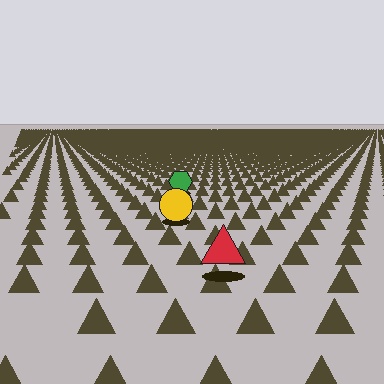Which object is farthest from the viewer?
The green hexagon is farthest from the viewer. It appears smaller and the ground texture around it is denser.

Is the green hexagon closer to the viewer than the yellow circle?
No. The yellow circle is closer — you can tell from the texture gradient: the ground texture is coarser near it.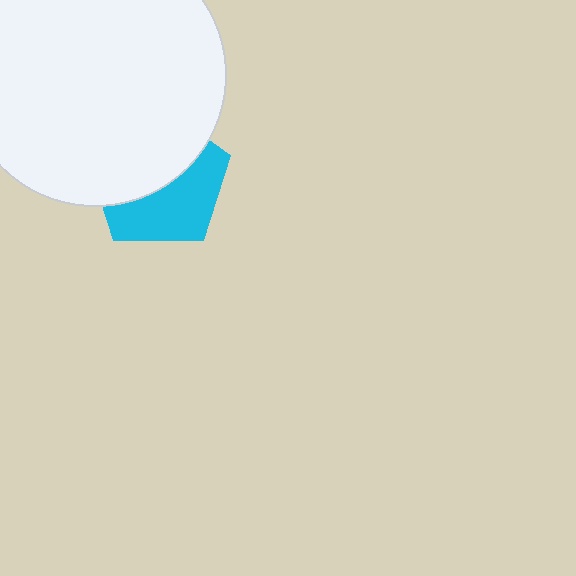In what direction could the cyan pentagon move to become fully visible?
The cyan pentagon could move down. That would shift it out from behind the white circle entirely.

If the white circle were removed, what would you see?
You would see the complete cyan pentagon.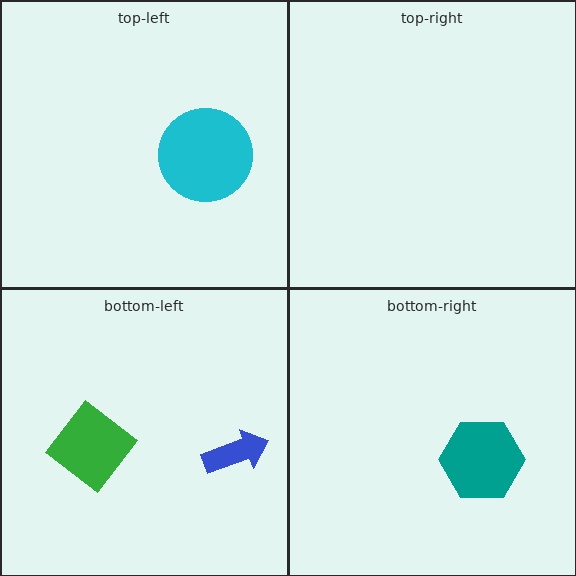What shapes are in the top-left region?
The cyan circle.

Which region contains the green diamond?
The bottom-left region.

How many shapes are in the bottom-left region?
2.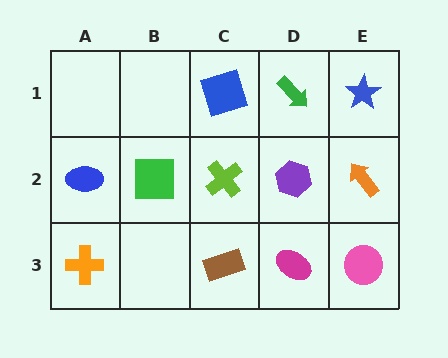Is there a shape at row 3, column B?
No, that cell is empty.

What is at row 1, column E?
A blue star.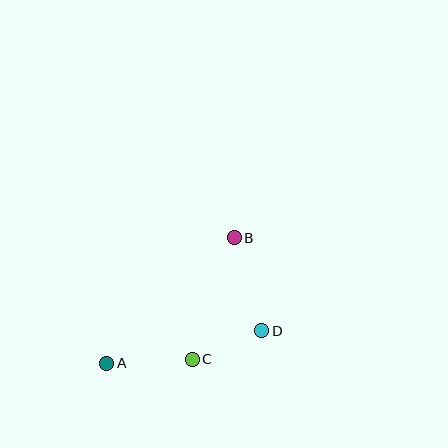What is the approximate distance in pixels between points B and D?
The distance between B and D is approximately 97 pixels.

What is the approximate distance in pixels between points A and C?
The distance between A and C is approximately 85 pixels.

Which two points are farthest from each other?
Points A and B are farthest from each other.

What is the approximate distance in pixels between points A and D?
The distance between A and D is approximately 158 pixels.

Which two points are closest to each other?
Points C and D are closest to each other.